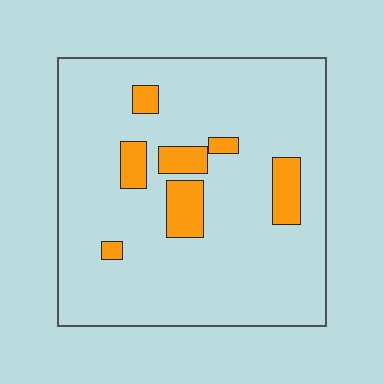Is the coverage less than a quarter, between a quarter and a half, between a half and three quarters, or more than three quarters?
Less than a quarter.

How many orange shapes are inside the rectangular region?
7.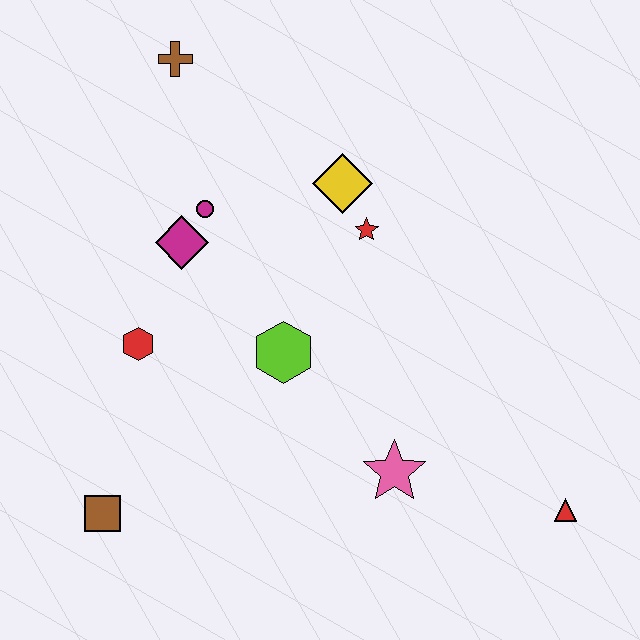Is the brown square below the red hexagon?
Yes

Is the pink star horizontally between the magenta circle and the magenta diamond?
No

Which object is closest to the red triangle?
The pink star is closest to the red triangle.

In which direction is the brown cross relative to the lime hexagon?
The brown cross is above the lime hexagon.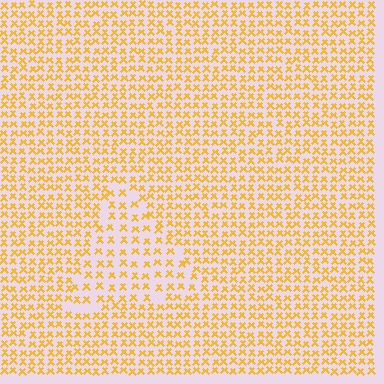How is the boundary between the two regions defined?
The boundary is defined by a change in element density (approximately 1.6x ratio). All elements are the same color, size, and shape.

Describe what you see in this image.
The image contains small yellow elements arranged at two different densities. A triangle-shaped region is visible where the elements are less densely packed than the surrounding area.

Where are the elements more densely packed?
The elements are more densely packed outside the triangle boundary.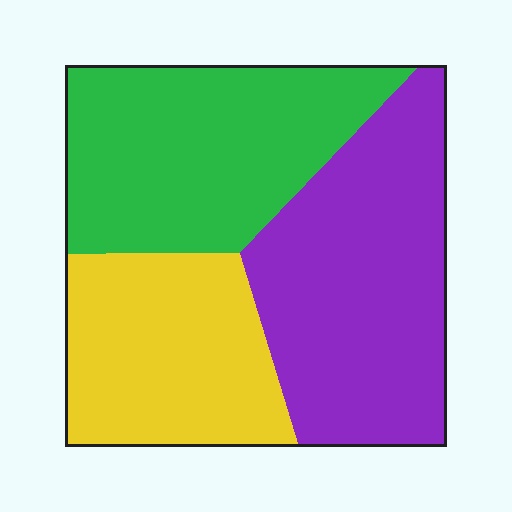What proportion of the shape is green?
Green takes up between a third and a half of the shape.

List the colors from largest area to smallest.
From largest to smallest: purple, green, yellow.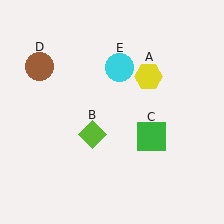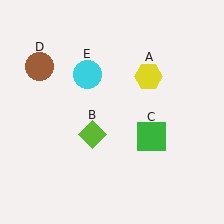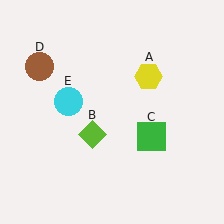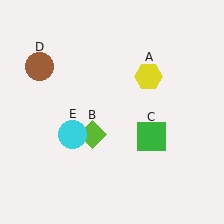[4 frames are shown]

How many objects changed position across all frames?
1 object changed position: cyan circle (object E).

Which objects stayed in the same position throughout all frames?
Yellow hexagon (object A) and lime diamond (object B) and green square (object C) and brown circle (object D) remained stationary.